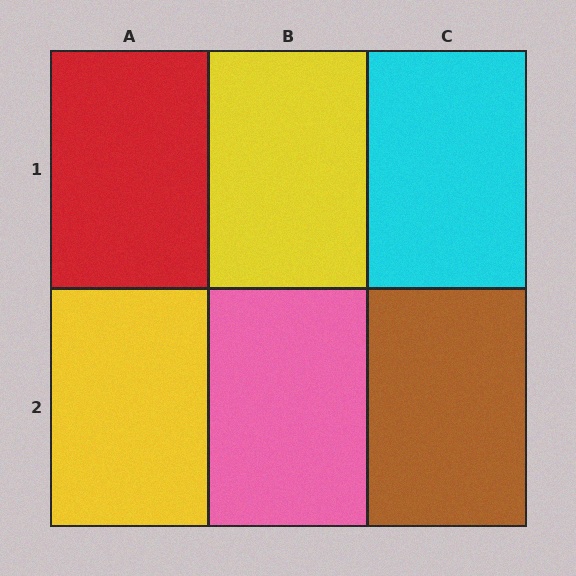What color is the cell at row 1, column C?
Cyan.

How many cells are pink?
1 cell is pink.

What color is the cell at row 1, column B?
Yellow.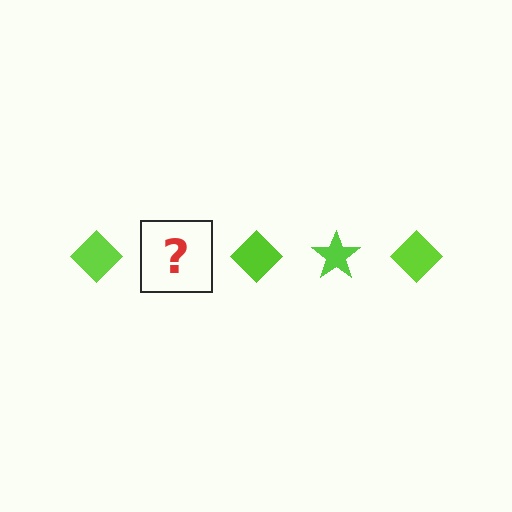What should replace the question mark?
The question mark should be replaced with a lime star.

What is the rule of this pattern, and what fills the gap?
The rule is that the pattern cycles through diamond, star shapes in lime. The gap should be filled with a lime star.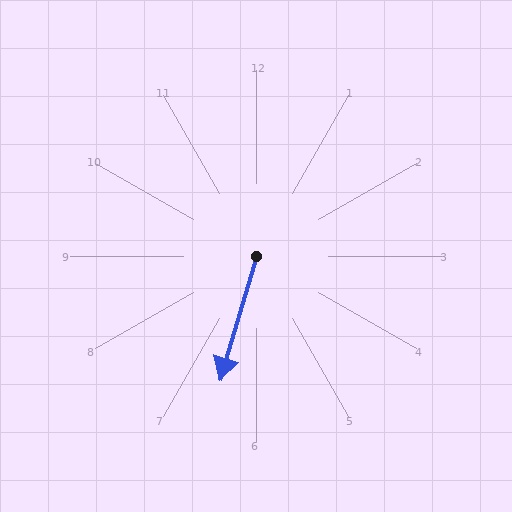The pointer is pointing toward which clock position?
Roughly 7 o'clock.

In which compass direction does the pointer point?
South.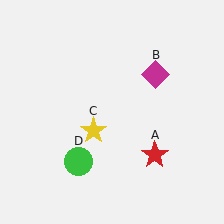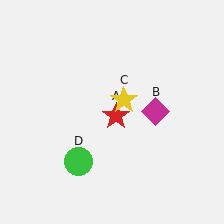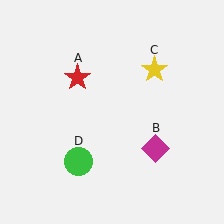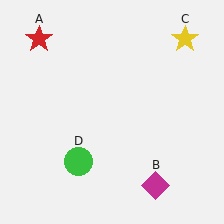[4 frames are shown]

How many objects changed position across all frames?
3 objects changed position: red star (object A), magenta diamond (object B), yellow star (object C).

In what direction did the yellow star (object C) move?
The yellow star (object C) moved up and to the right.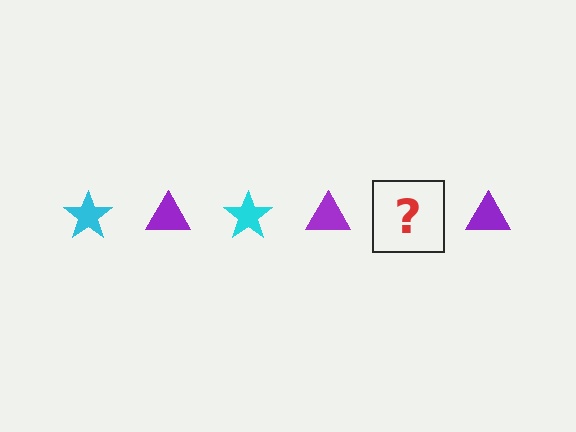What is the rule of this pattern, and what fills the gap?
The rule is that the pattern alternates between cyan star and purple triangle. The gap should be filled with a cyan star.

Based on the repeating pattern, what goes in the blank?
The blank should be a cyan star.